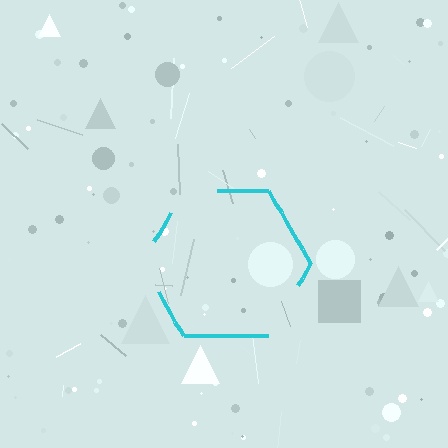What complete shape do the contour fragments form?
The contour fragments form a hexagon.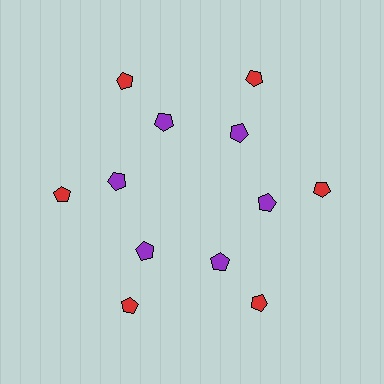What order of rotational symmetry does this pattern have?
This pattern has 6-fold rotational symmetry.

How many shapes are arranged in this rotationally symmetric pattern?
There are 12 shapes, arranged in 6 groups of 2.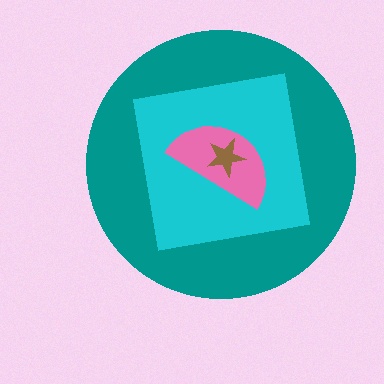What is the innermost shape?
The brown star.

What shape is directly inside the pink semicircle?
The brown star.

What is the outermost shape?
The teal circle.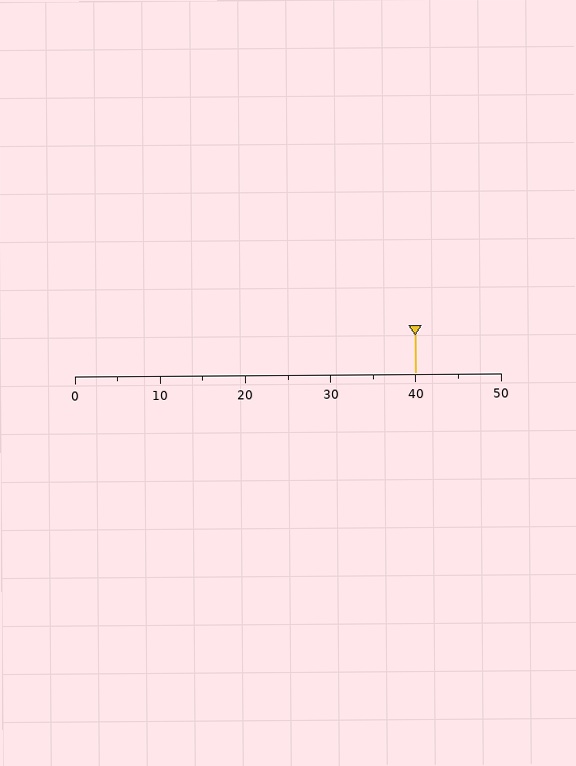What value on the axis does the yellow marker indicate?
The marker indicates approximately 40.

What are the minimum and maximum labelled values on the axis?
The axis runs from 0 to 50.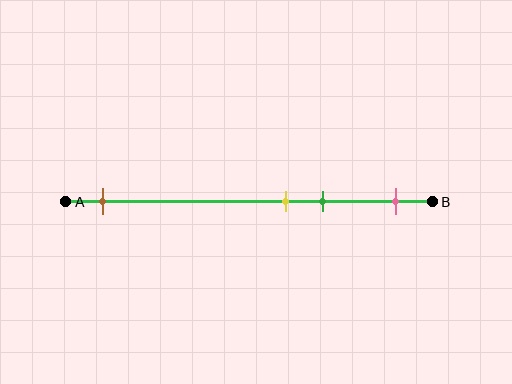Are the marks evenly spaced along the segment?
No, the marks are not evenly spaced.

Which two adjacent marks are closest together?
The yellow and green marks are the closest adjacent pair.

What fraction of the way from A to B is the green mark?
The green mark is approximately 70% (0.7) of the way from A to B.